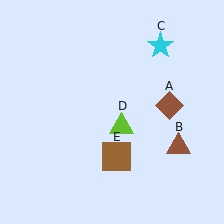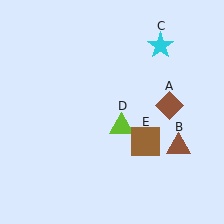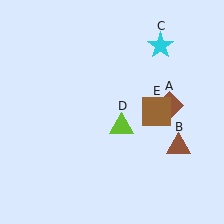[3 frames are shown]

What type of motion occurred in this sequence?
The brown square (object E) rotated counterclockwise around the center of the scene.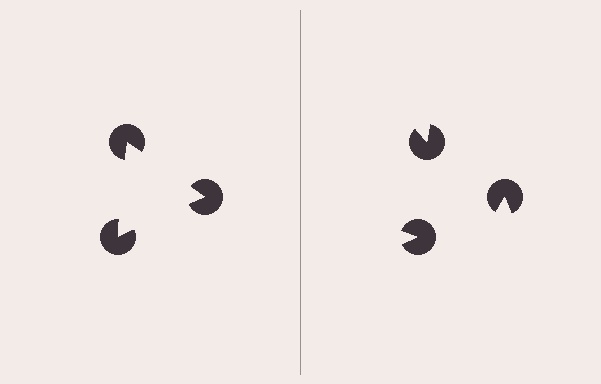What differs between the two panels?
The pac-man discs are positioned identically on both sides; only the wedge orientations differ. On the left they align to a triangle; on the right they are misaligned.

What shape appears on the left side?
An illusory triangle.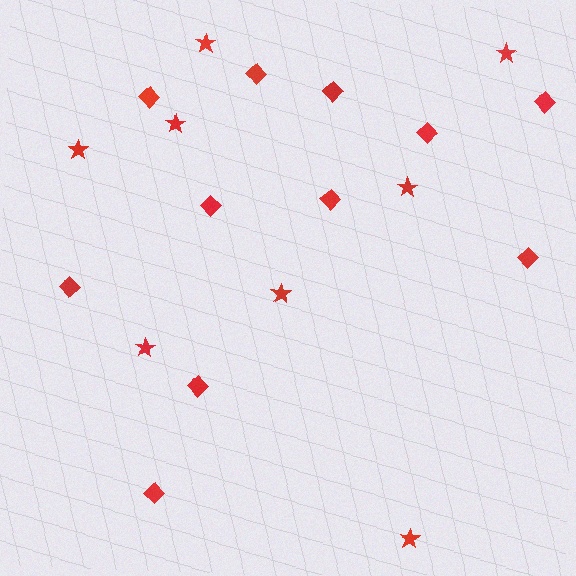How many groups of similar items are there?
There are 2 groups: one group of stars (8) and one group of diamonds (11).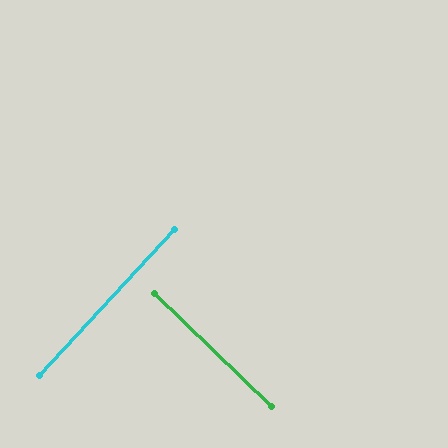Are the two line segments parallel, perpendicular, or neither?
Perpendicular — they meet at approximately 89°.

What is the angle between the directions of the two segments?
Approximately 89 degrees.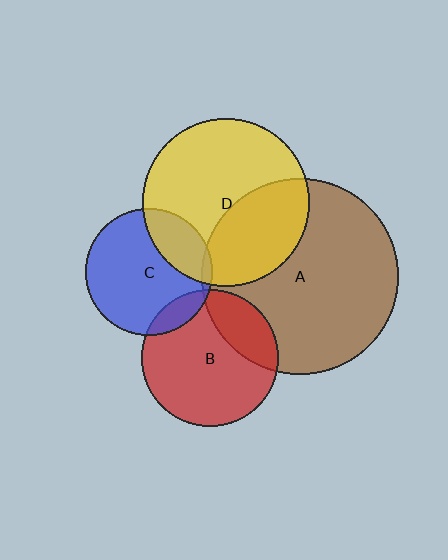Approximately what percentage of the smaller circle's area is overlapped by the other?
Approximately 25%.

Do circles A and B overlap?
Yes.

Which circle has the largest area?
Circle A (brown).